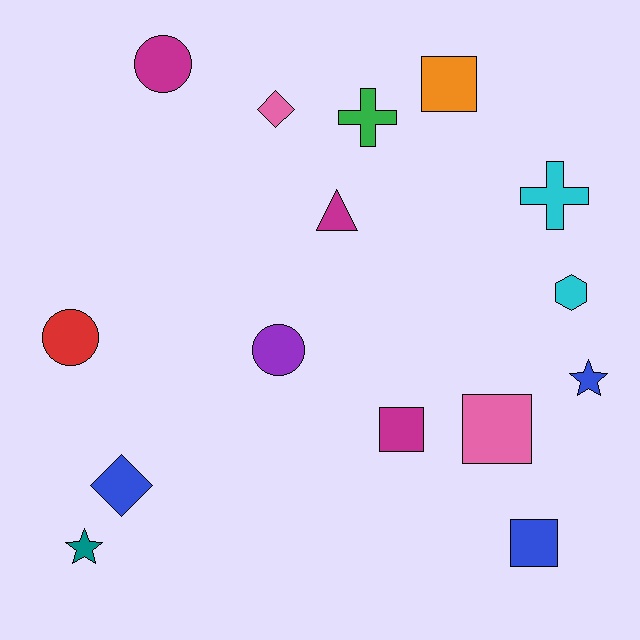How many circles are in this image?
There are 3 circles.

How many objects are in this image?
There are 15 objects.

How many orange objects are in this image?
There is 1 orange object.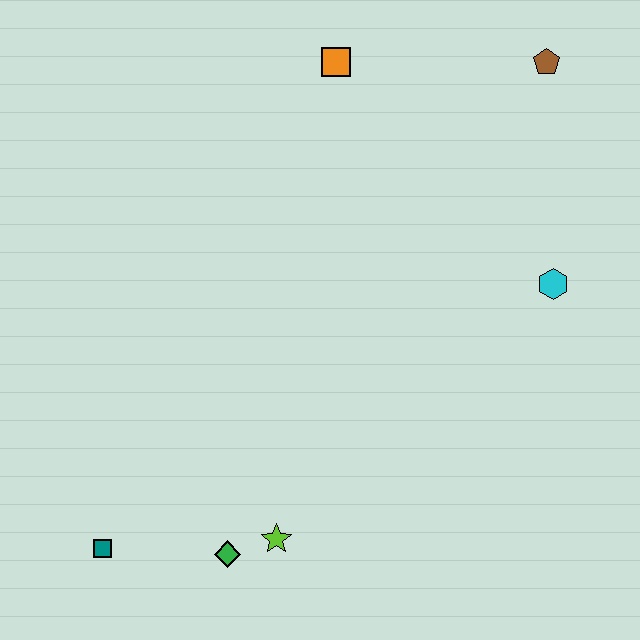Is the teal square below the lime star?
Yes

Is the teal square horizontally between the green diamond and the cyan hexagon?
No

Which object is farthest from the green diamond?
The brown pentagon is farthest from the green diamond.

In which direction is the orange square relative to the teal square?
The orange square is above the teal square.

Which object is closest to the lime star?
The green diamond is closest to the lime star.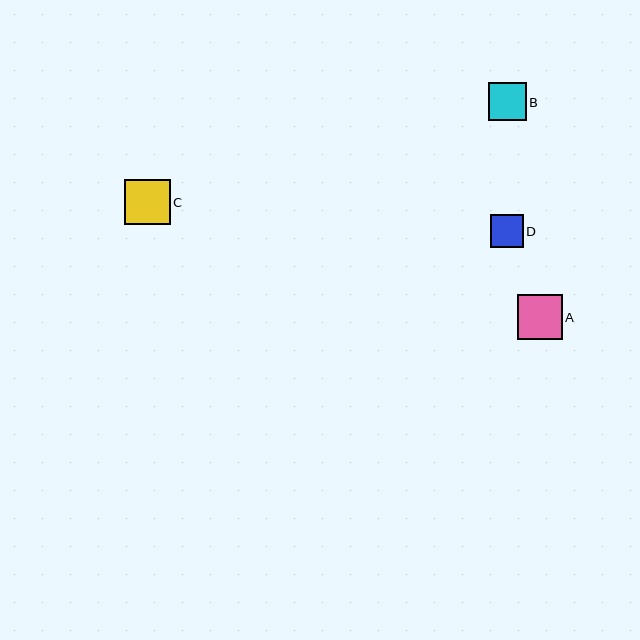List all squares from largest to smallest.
From largest to smallest: C, A, B, D.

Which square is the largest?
Square C is the largest with a size of approximately 46 pixels.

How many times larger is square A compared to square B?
Square A is approximately 1.2 times the size of square B.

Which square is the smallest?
Square D is the smallest with a size of approximately 33 pixels.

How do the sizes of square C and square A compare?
Square C and square A are approximately the same size.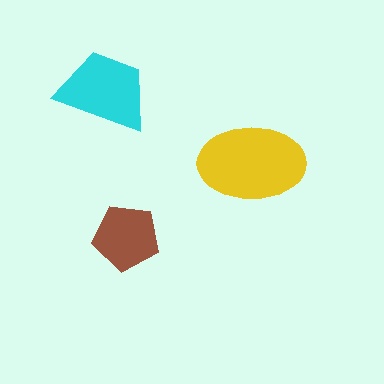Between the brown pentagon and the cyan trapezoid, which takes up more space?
The cyan trapezoid.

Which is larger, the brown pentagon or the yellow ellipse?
The yellow ellipse.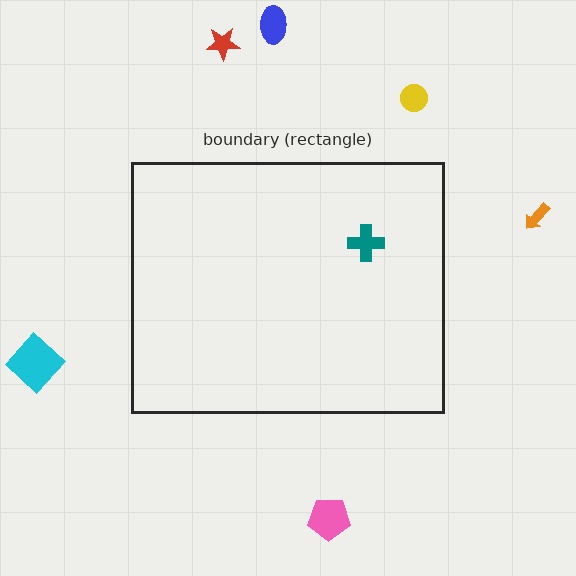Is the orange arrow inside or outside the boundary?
Outside.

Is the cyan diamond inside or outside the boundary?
Outside.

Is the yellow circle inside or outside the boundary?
Outside.